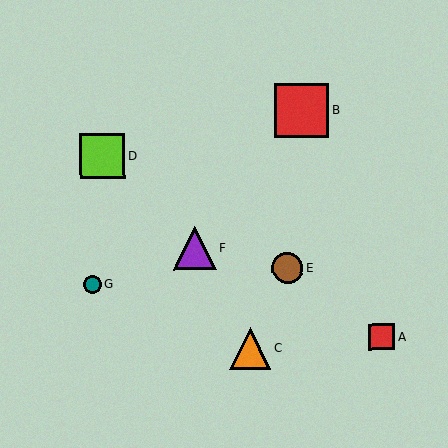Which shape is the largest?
The red square (labeled B) is the largest.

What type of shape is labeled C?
Shape C is an orange triangle.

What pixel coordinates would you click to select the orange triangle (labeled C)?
Click at (250, 348) to select the orange triangle C.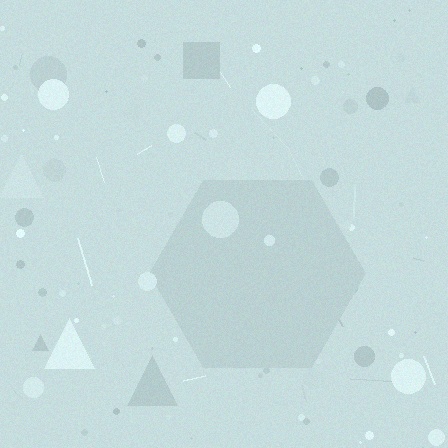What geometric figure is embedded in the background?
A hexagon is embedded in the background.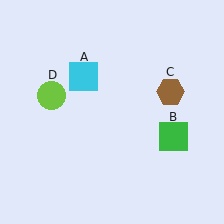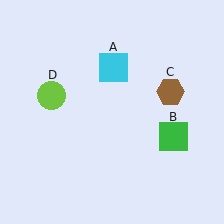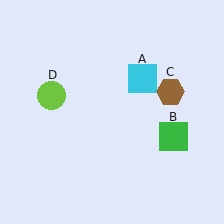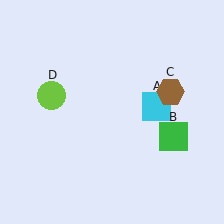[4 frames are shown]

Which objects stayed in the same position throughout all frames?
Green square (object B) and brown hexagon (object C) and lime circle (object D) remained stationary.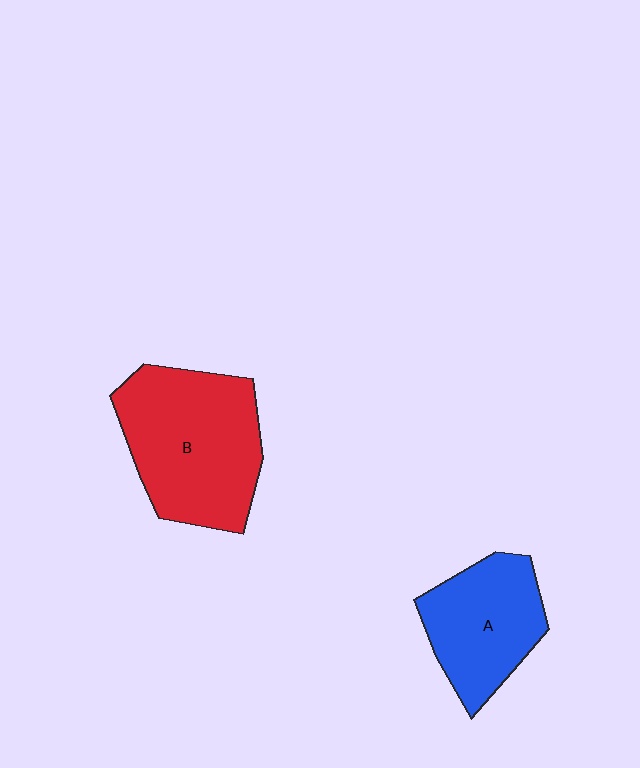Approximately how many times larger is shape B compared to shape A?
Approximately 1.4 times.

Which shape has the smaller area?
Shape A (blue).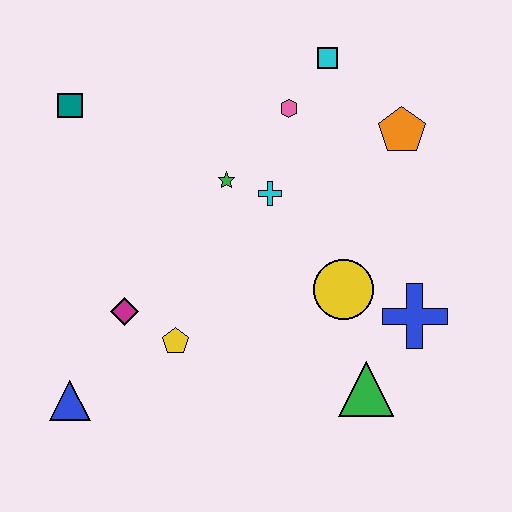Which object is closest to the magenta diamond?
The yellow pentagon is closest to the magenta diamond.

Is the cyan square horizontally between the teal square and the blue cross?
Yes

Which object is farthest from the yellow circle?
The teal square is farthest from the yellow circle.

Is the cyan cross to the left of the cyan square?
Yes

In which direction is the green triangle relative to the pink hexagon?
The green triangle is below the pink hexagon.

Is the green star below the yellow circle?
No